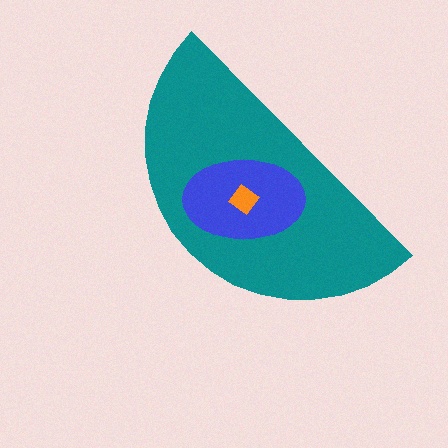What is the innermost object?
The orange diamond.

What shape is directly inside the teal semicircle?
The blue ellipse.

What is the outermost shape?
The teal semicircle.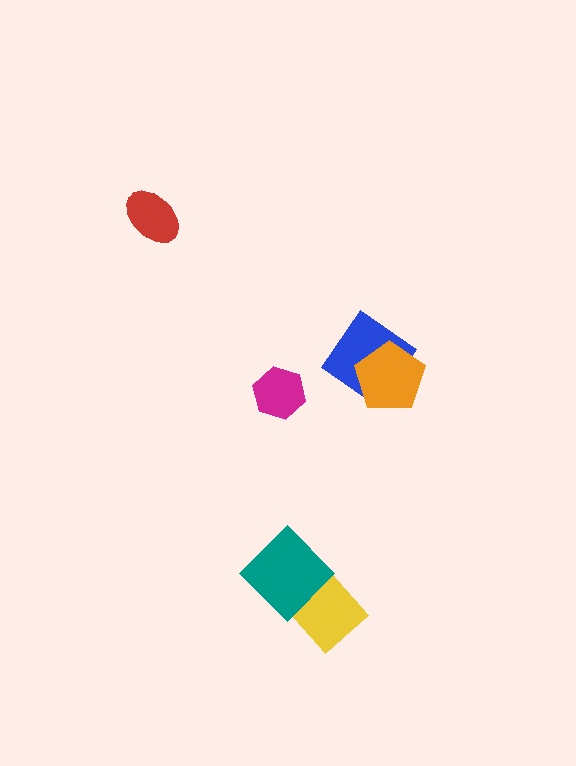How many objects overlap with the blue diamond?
1 object overlaps with the blue diamond.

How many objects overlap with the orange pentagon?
1 object overlaps with the orange pentagon.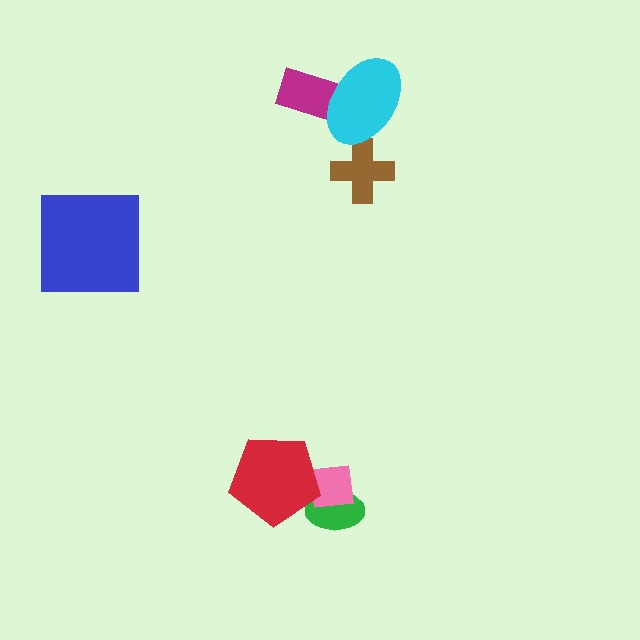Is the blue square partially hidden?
No, no other shape covers it.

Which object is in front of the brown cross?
The cyan ellipse is in front of the brown cross.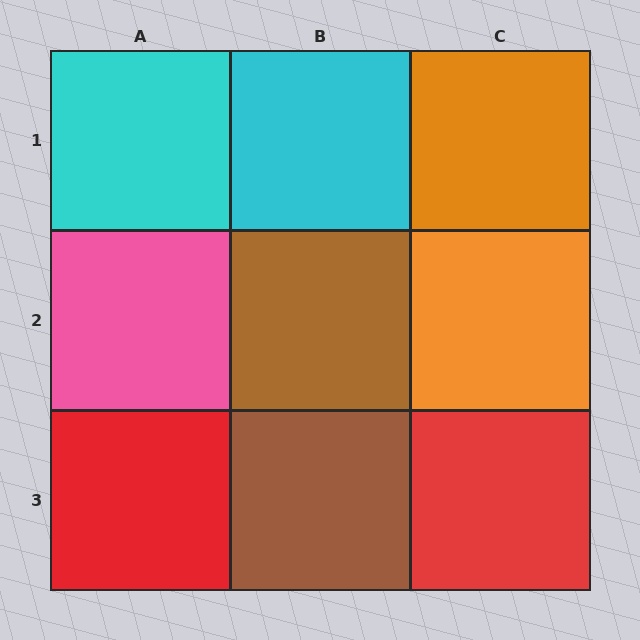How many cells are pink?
1 cell is pink.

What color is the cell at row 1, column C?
Orange.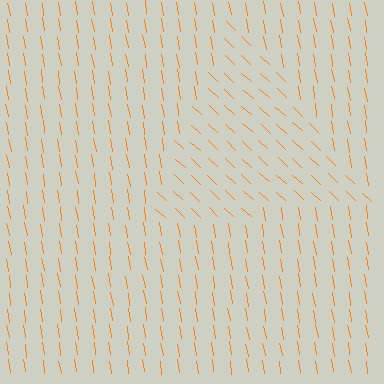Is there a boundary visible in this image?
Yes, there is a texture boundary formed by a change in line orientation.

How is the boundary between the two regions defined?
The boundary is defined purely by a change in line orientation (approximately 38 degrees difference). All lines are the same color and thickness.